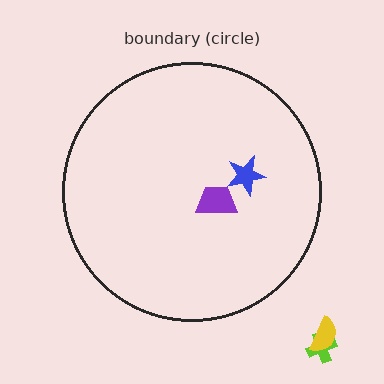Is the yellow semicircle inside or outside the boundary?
Outside.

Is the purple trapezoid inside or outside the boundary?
Inside.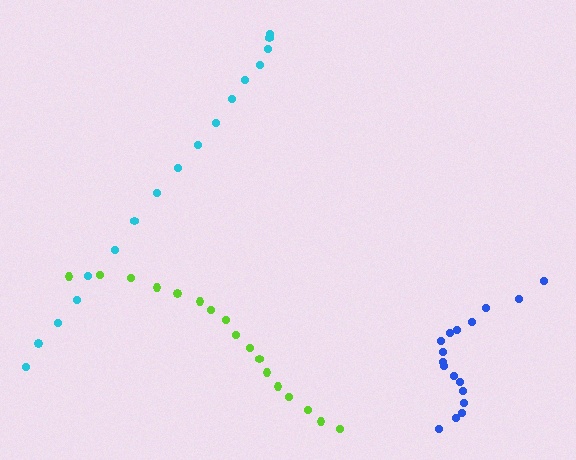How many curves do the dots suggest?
There are 3 distinct paths.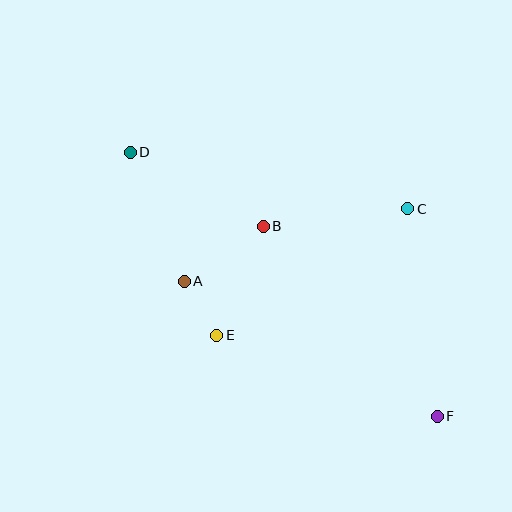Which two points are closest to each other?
Points A and E are closest to each other.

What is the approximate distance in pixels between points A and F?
The distance between A and F is approximately 287 pixels.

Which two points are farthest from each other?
Points D and F are farthest from each other.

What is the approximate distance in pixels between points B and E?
The distance between B and E is approximately 119 pixels.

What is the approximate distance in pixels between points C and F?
The distance between C and F is approximately 209 pixels.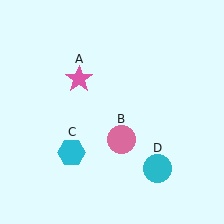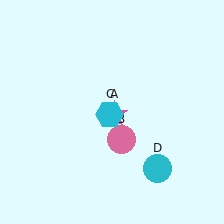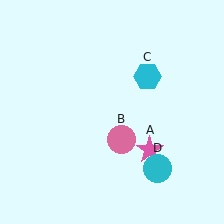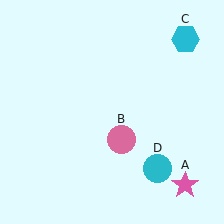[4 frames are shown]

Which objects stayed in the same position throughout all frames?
Pink circle (object B) and cyan circle (object D) remained stationary.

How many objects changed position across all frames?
2 objects changed position: pink star (object A), cyan hexagon (object C).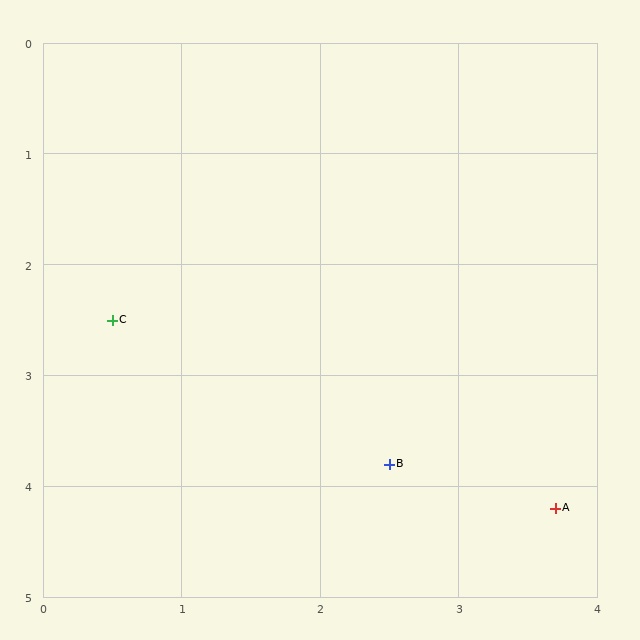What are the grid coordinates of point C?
Point C is at approximately (0.5, 2.5).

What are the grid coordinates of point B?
Point B is at approximately (2.5, 3.8).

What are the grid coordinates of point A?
Point A is at approximately (3.7, 4.2).